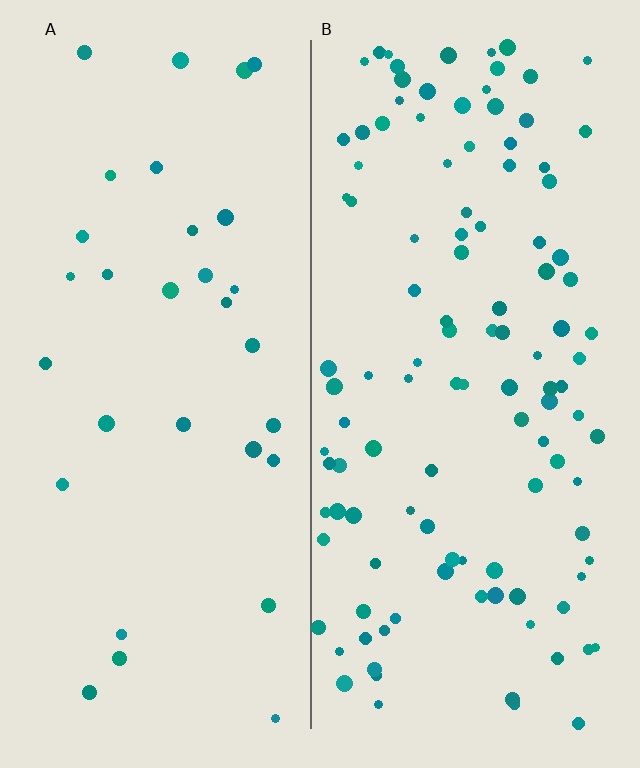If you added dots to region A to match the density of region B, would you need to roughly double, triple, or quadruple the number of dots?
Approximately quadruple.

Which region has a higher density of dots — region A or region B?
B (the right).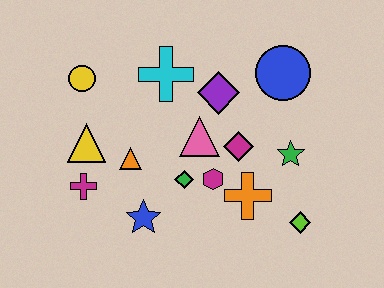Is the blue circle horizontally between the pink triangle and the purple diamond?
No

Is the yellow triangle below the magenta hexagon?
No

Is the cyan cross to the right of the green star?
No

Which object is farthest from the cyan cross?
The lime diamond is farthest from the cyan cross.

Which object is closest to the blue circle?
The purple diamond is closest to the blue circle.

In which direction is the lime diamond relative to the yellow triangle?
The lime diamond is to the right of the yellow triangle.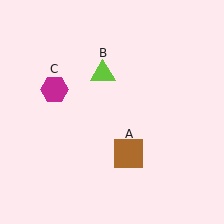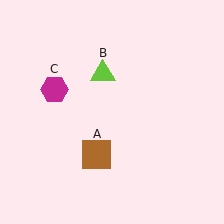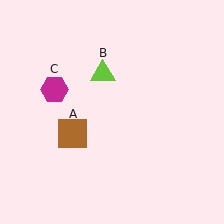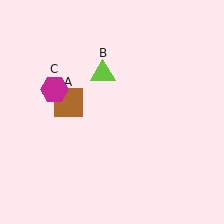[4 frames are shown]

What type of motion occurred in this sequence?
The brown square (object A) rotated clockwise around the center of the scene.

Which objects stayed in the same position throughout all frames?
Lime triangle (object B) and magenta hexagon (object C) remained stationary.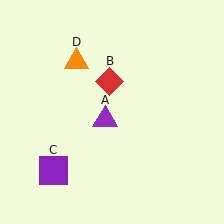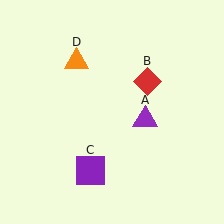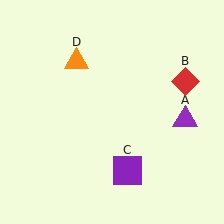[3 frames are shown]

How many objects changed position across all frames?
3 objects changed position: purple triangle (object A), red diamond (object B), purple square (object C).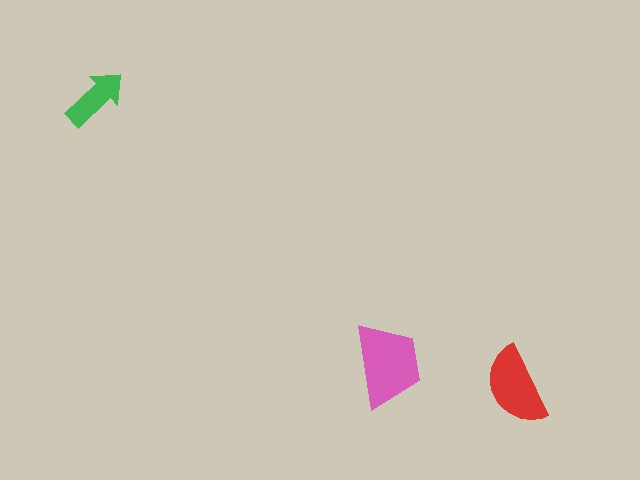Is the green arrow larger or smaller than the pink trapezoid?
Smaller.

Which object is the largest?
The pink trapezoid.